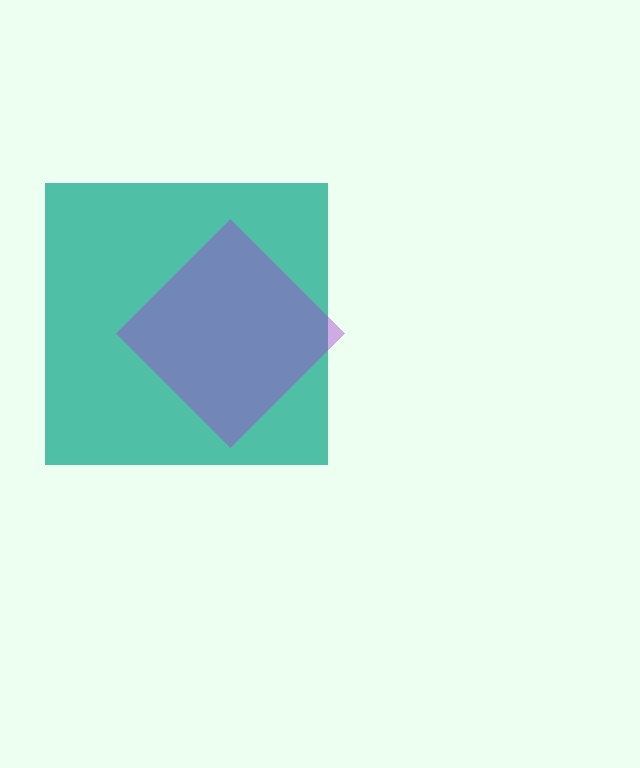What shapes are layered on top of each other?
The layered shapes are: a teal square, a purple diamond.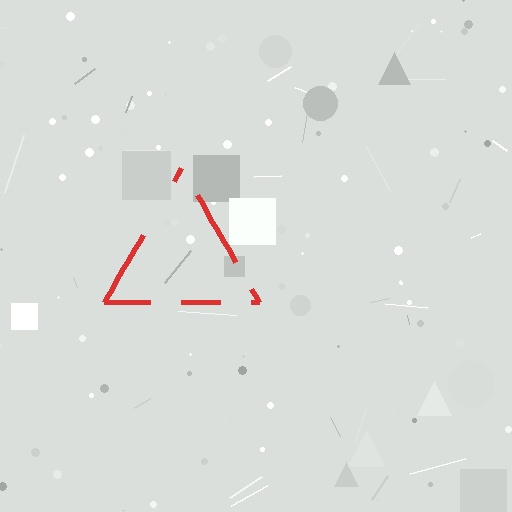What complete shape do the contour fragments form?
The contour fragments form a triangle.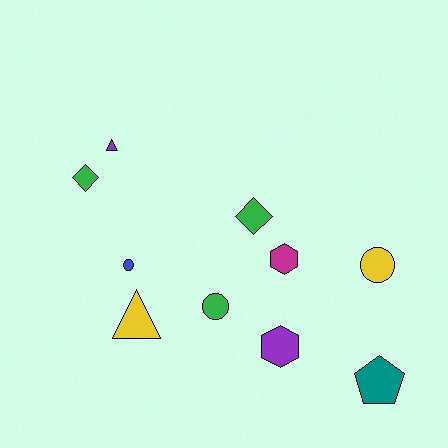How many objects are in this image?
There are 10 objects.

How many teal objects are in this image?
There is 1 teal object.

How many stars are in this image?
There are no stars.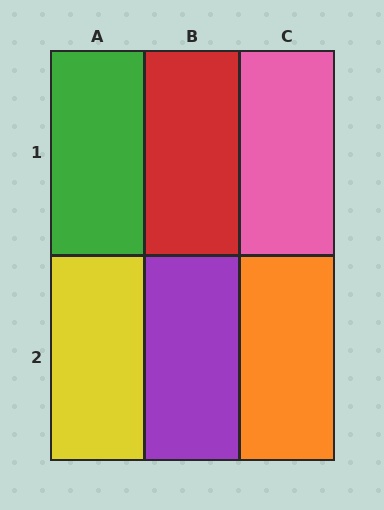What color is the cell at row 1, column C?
Pink.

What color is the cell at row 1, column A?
Green.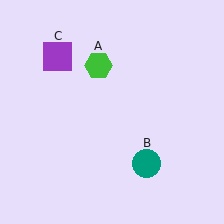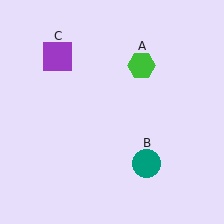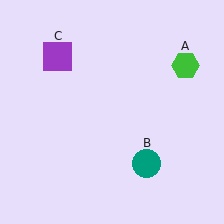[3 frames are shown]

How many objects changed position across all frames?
1 object changed position: green hexagon (object A).